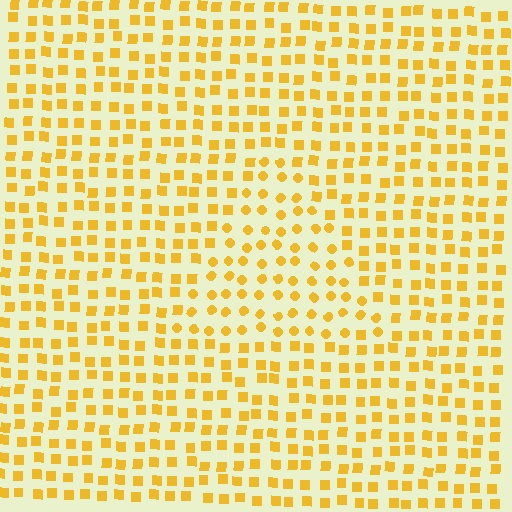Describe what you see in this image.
The image is filled with small yellow elements arranged in a uniform grid. A triangle-shaped region contains circles, while the surrounding area contains squares. The boundary is defined purely by the change in element shape.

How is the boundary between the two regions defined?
The boundary is defined by a change in element shape: circles inside vs. squares outside. All elements share the same color and spacing.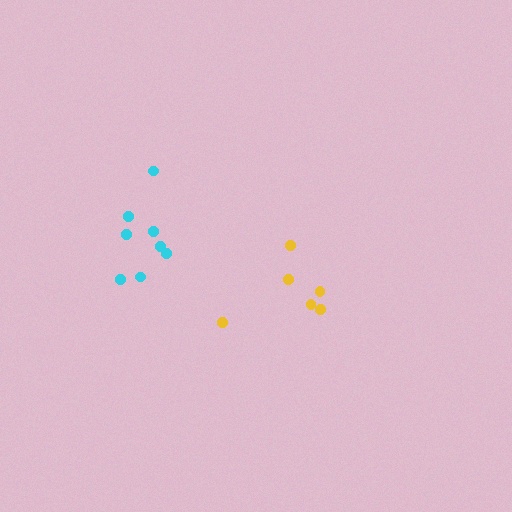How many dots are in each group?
Group 1: 6 dots, Group 2: 8 dots (14 total).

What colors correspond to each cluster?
The clusters are colored: yellow, cyan.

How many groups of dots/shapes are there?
There are 2 groups.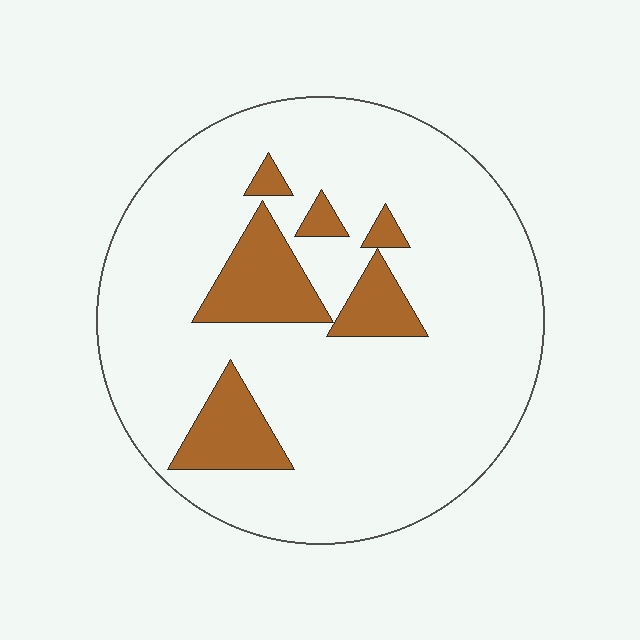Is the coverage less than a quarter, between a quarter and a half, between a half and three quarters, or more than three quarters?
Less than a quarter.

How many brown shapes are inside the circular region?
6.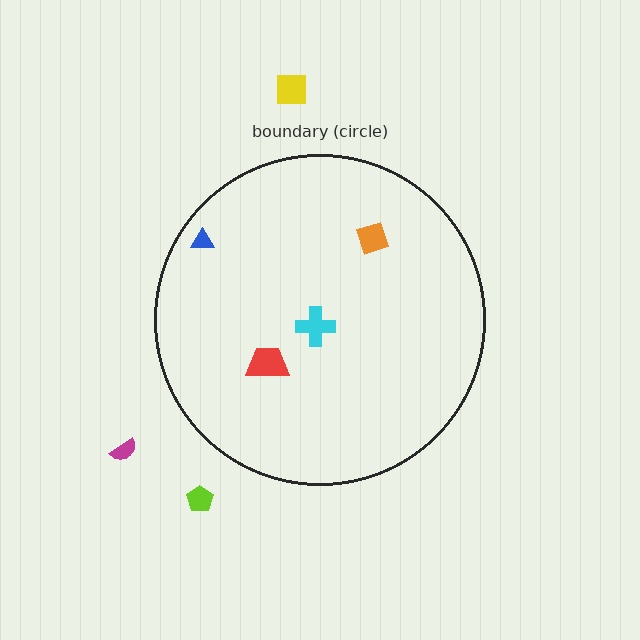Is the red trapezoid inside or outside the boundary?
Inside.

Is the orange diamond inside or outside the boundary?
Inside.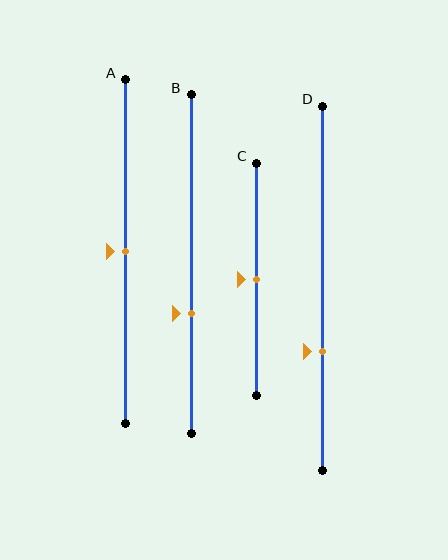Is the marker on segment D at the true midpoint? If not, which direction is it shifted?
No, the marker on segment D is shifted downward by about 17% of the segment length.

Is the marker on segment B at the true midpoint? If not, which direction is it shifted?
No, the marker on segment B is shifted downward by about 15% of the segment length.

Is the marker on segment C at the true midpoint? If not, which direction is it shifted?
Yes, the marker on segment C is at the true midpoint.